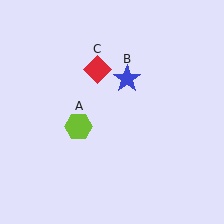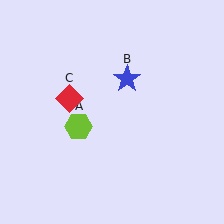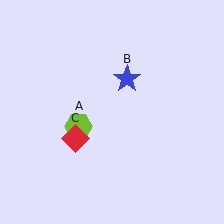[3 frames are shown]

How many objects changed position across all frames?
1 object changed position: red diamond (object C).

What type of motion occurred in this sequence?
The red diamond (object C) rotated counterclockwise around the center of the scene.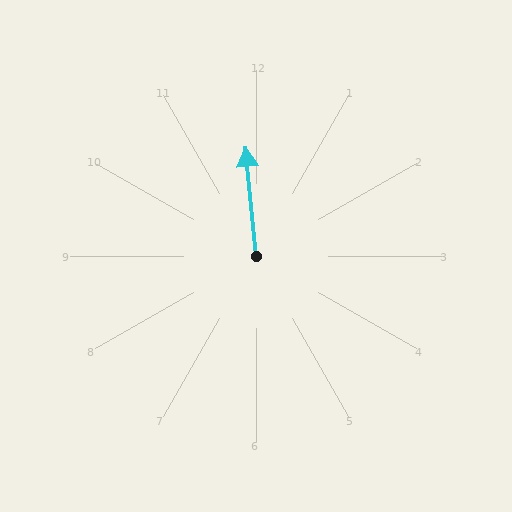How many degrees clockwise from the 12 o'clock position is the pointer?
Approximately 354 degrees.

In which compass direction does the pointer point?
North.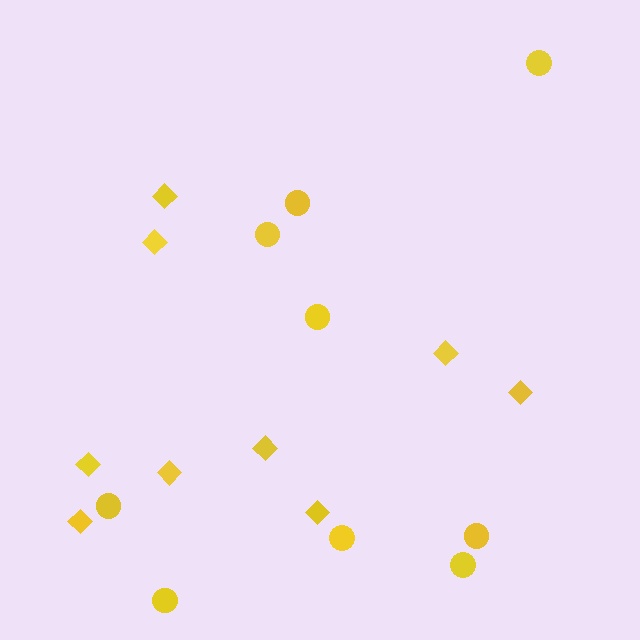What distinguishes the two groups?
There are 2 groups: one group of diamonds (9) and one group of circles (9).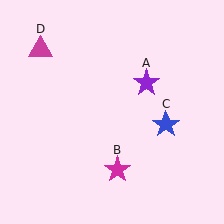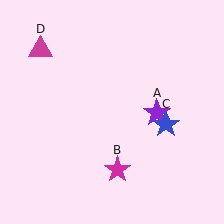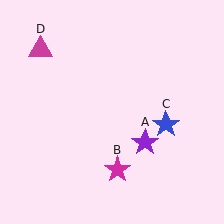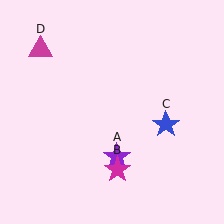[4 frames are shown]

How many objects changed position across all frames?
1 object changed position: purple star (object A).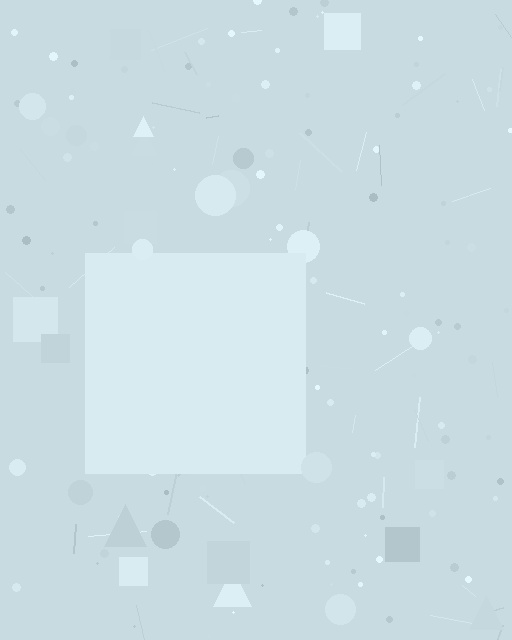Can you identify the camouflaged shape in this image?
The camouflaged shape is a square.